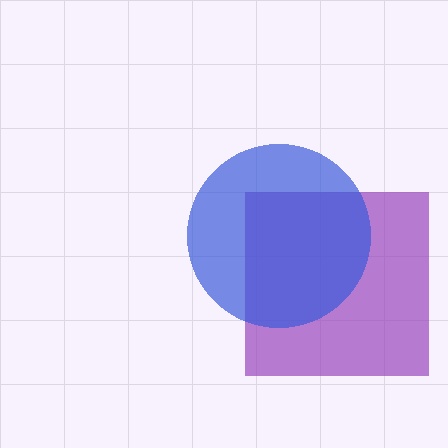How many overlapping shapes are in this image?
There are 2 overlapping shapes in the image.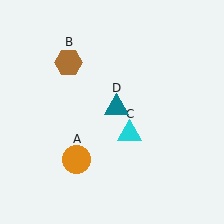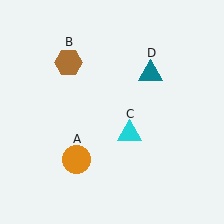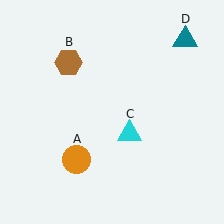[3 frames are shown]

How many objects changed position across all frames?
1 object changed position: teal triangle (object D).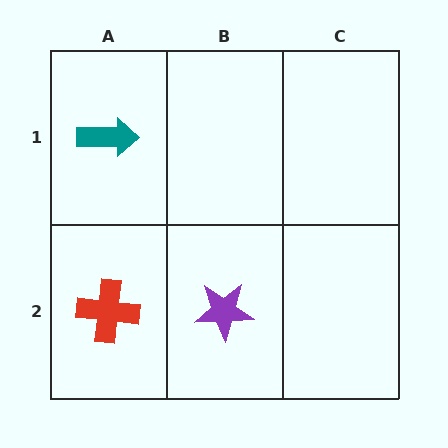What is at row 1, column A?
A teal arrow.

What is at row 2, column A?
A red cross.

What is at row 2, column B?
A purple star.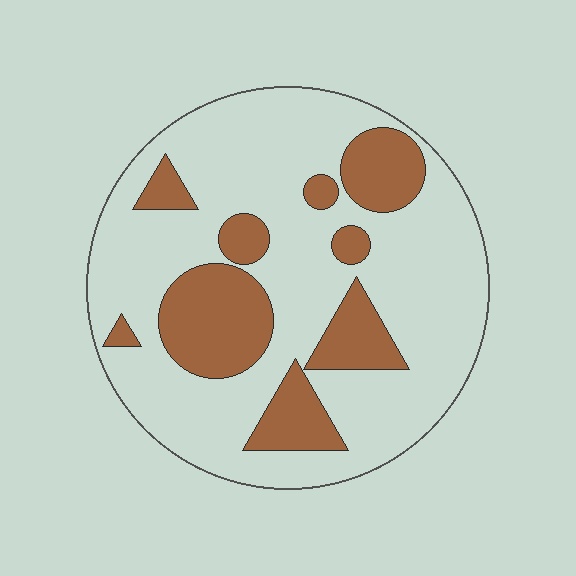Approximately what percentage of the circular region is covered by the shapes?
Approximately 25%.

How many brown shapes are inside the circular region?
9.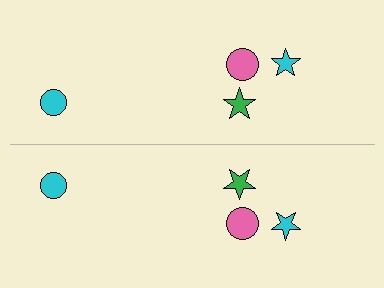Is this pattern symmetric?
Yes, this pattern has bilateral (reflection) symmetry.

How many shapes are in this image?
There are 8 shapes in this image.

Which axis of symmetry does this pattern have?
The pattern has a horizontal axis of symmetry running through the center of the image.